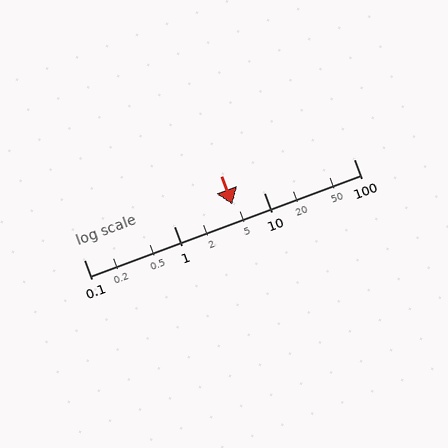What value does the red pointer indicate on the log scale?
The pointer indicates approximately 4.5.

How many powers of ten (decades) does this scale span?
The scale spans 3 decades, from 0.1 to 100.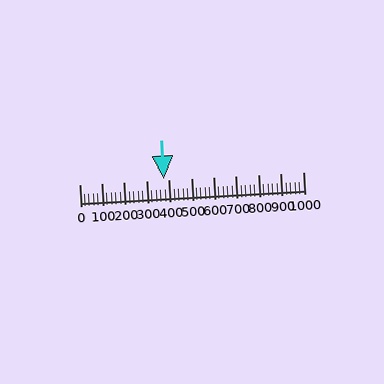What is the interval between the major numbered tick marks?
The major tick marks are spaced 100 units apart.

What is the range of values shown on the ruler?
The ruler shows values from 0 to 1000.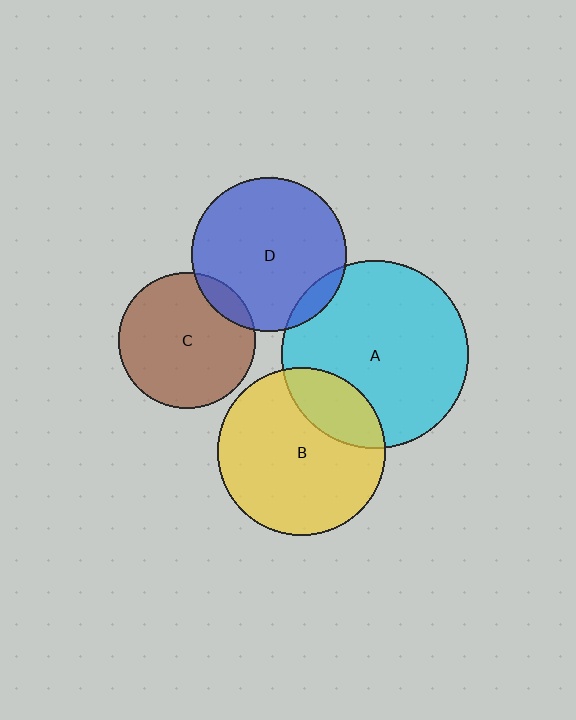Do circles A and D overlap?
Yes.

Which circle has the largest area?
Circle A (cyan).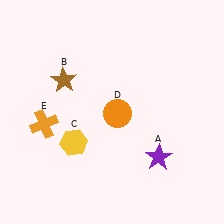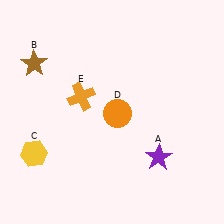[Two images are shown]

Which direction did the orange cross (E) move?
The orange cross (E) moved right.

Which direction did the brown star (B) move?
The brown star (B) moved left.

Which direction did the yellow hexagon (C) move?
The yellow hexagon (C) moved left.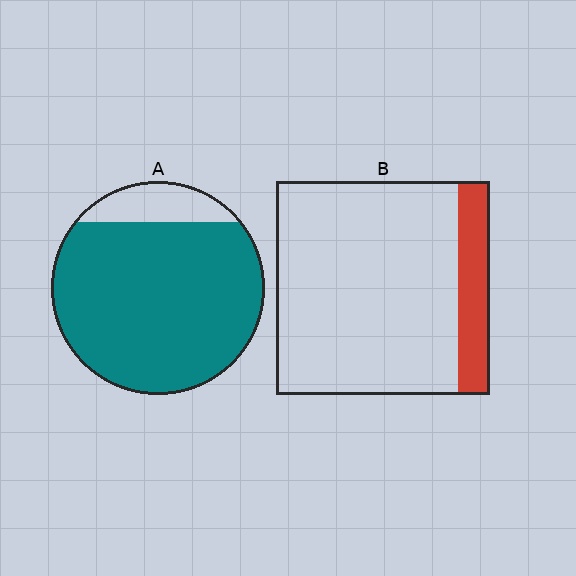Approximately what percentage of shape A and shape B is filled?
A is approximately 85% and B is approximately 15%.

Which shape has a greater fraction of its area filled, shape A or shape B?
Shape A.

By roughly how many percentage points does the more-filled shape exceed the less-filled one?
By roughly 70 percentage points (A over B).